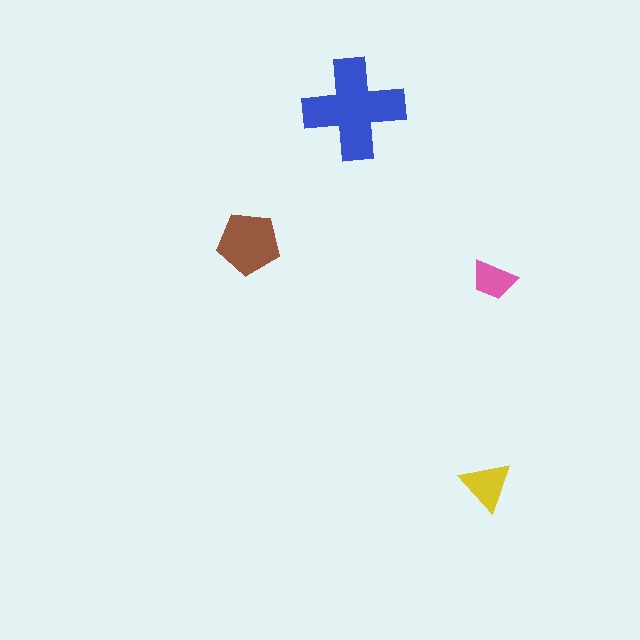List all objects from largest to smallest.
The blue cross, the brown pentagon, the yellow triangle, the pink trapezoid.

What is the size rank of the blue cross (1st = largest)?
1st.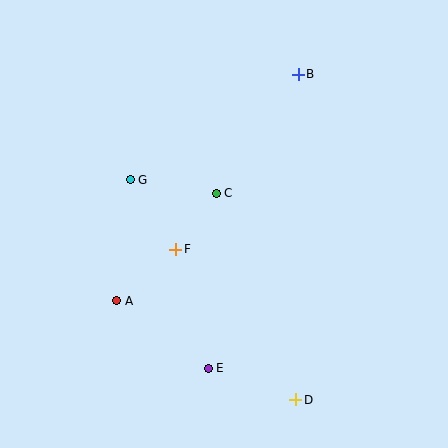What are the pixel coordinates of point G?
Point G is at (130, 180).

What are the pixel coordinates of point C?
Point C is at (216, 193).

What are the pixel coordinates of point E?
Point E is at (208, 368).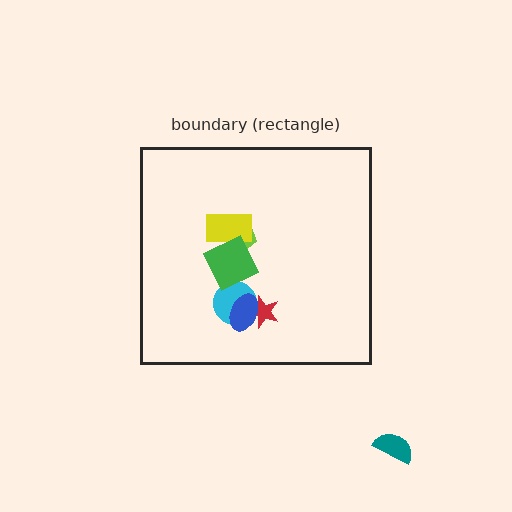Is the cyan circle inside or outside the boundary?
Inside.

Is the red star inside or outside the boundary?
Inside.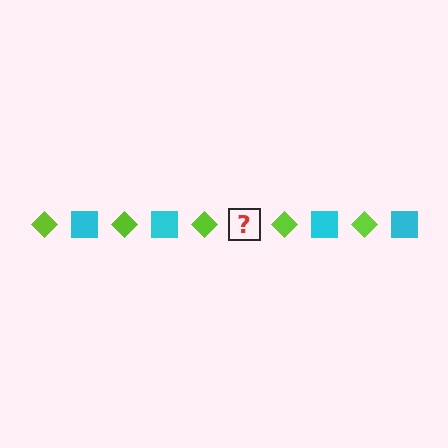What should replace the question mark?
The question mark should be replaced with a cyan square.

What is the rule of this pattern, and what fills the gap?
The rule is that the pattern alternates between lime diamond and cyan square. The gap should be filled with a cyan square.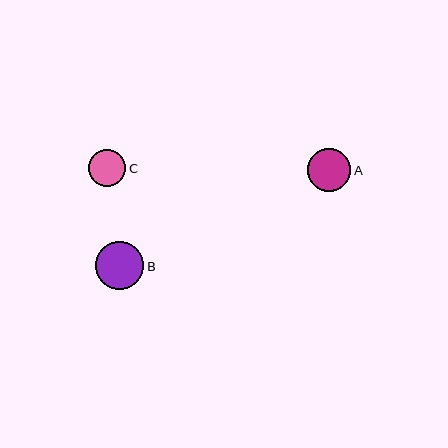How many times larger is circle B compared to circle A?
Circle B is approximately 1.1 times the size of circle A.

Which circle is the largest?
Circle B is the largest with a size of approximately 48 pixels.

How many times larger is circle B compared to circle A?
Circle B is approximately 1.1 times the size of circle A.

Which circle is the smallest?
Circle C is the smallest with a size of approximately 37 pixels.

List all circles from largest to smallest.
From largest to smallest: B, A, C.